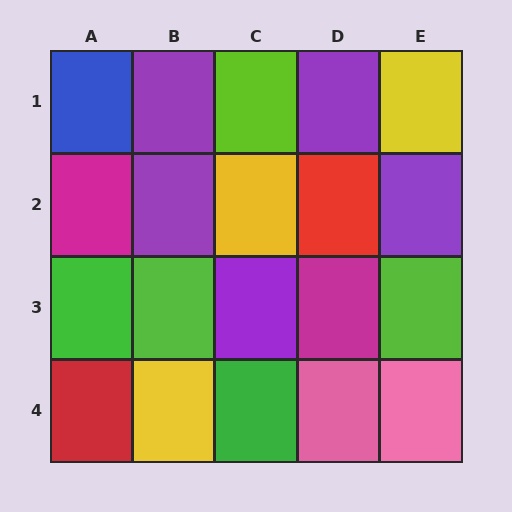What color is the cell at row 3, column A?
Green.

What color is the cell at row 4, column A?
Red.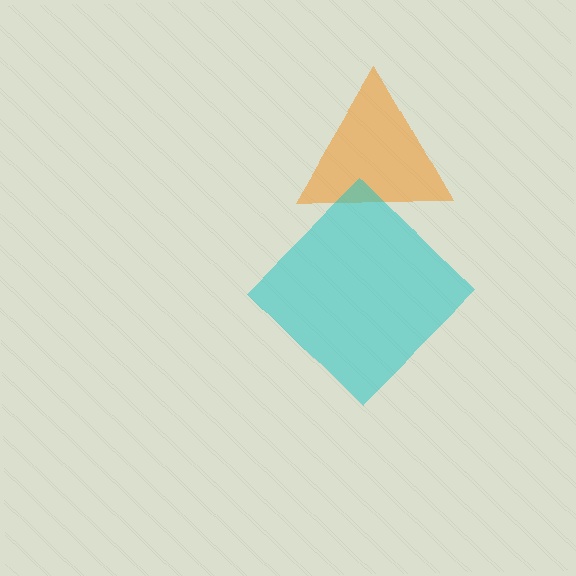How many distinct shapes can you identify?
There are 2 distinct shapes: an orange triangle, a cyan diamond.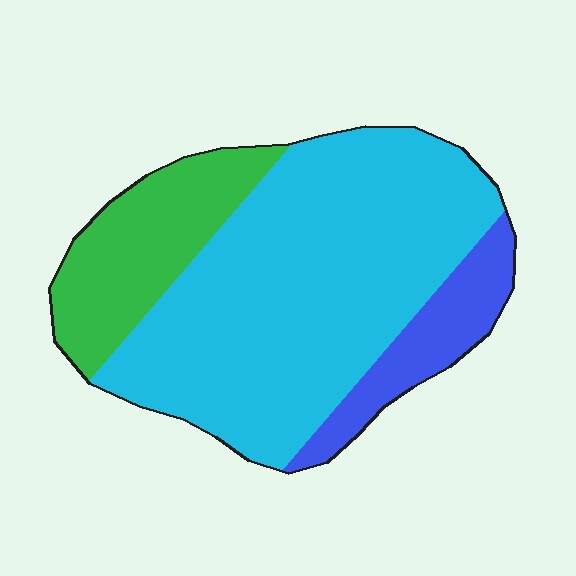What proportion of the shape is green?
Green takes up between a sixth and a third of the shape.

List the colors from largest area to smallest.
From largest to smallest: cyan, green, blue.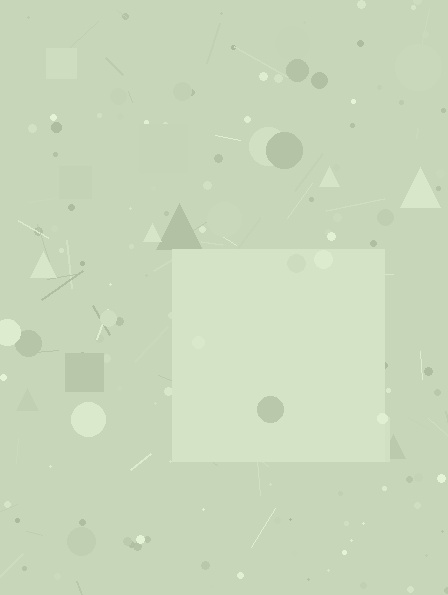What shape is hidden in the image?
A square is hidden in the image.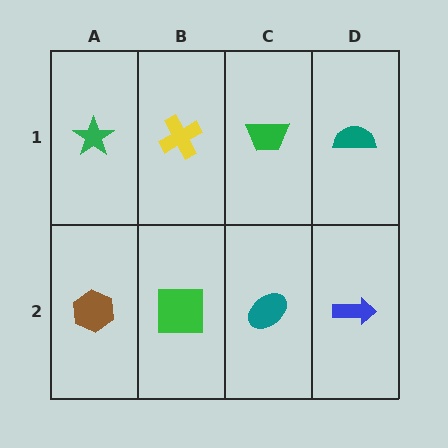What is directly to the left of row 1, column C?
A yellow cross.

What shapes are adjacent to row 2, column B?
A yellow cross (row 1, column B), a brown hexagon (row 2, column A), a teal ellipse (row 2, column C).